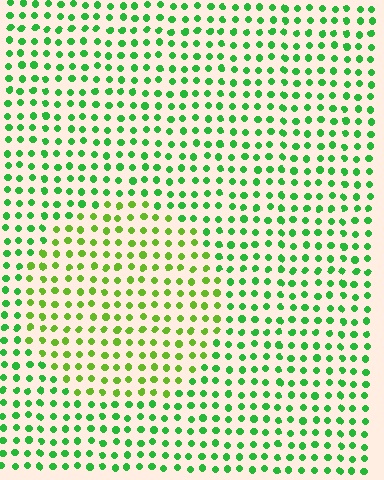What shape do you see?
I see a circle.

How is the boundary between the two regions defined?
The boundary is defined purely by a slight shift in hue (about 32 degrees). Spacing, size, and orientation are identical on both sides.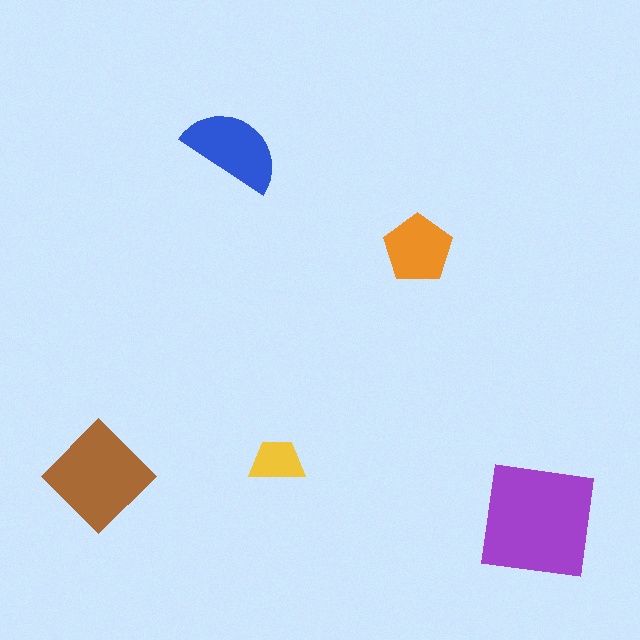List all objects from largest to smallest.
The purple square, the brown diamond, the blue semicircle, the orange pentagon, the yellow trapezoid.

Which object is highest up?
The blue semicircle is topmost.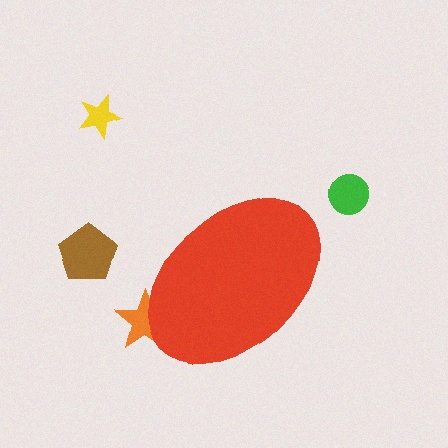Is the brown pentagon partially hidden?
No, the brown pentagon is fully visible.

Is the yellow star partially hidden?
No, the yellow star is fully visible.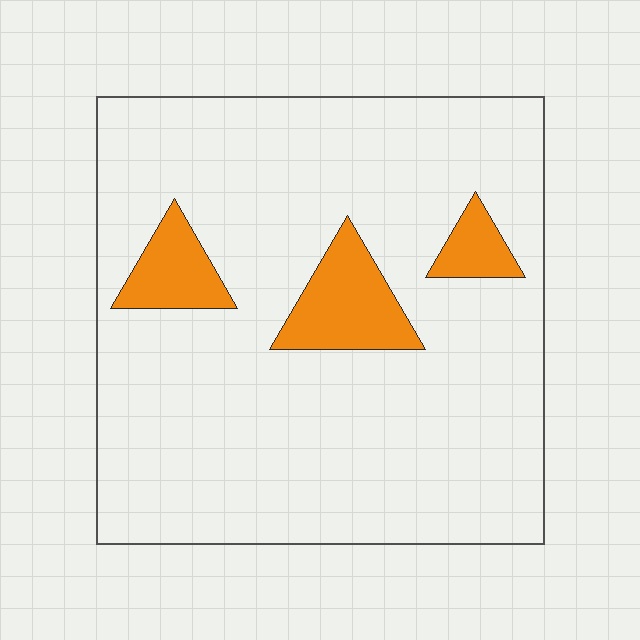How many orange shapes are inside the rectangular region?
3.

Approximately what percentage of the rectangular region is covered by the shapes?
Approximately 10%.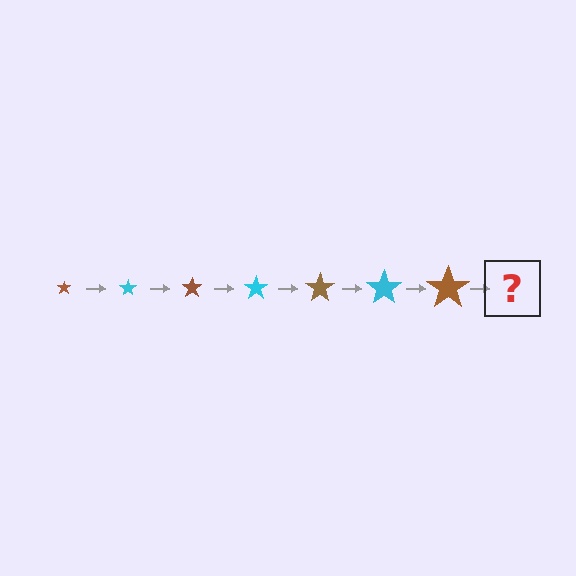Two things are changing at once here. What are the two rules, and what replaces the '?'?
The two rules are that the star grows larger each step and the color cycles through brown and cyan. The '?' should be a cyan star, larger than the previous one.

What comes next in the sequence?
The next element should be a cyan star, larger than the previous one.